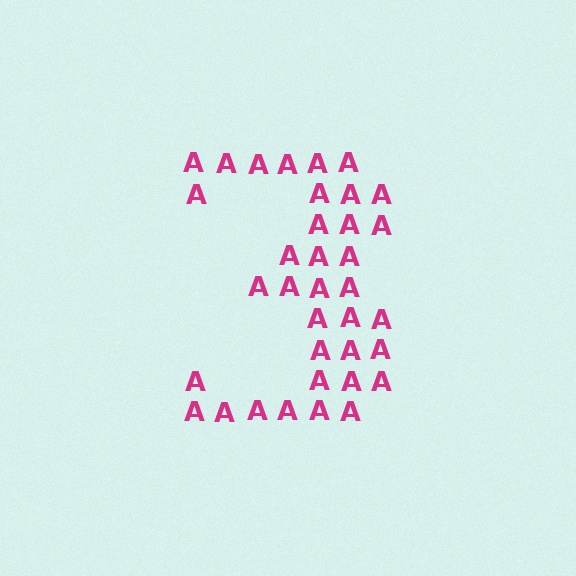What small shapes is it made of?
It is made of small letter A's.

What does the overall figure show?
The overall figure shows the digit 3.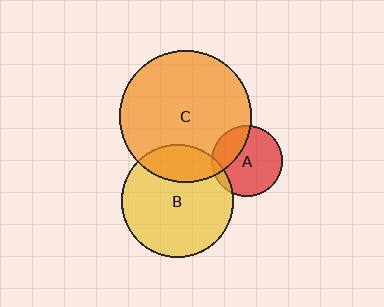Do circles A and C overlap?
Yes.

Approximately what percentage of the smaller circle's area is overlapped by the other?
Approximately 30%.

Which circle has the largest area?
Circle C (orange).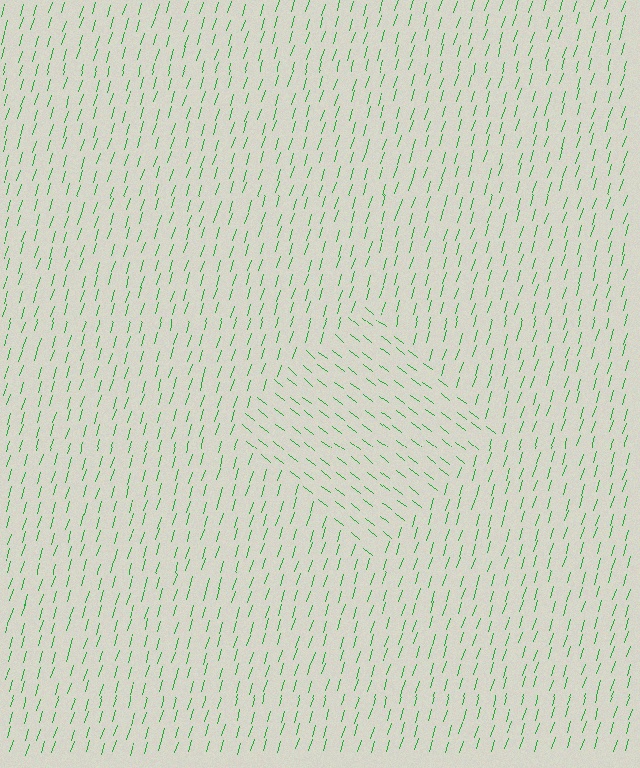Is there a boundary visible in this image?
Yes, there is a texture boundary formed by a change in line orientation.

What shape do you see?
I see a diamond.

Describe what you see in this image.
The image is filled with small green line segments. A diamond region in the image has lines oriented differently from the surrounding lines, creating a visible texture boundary.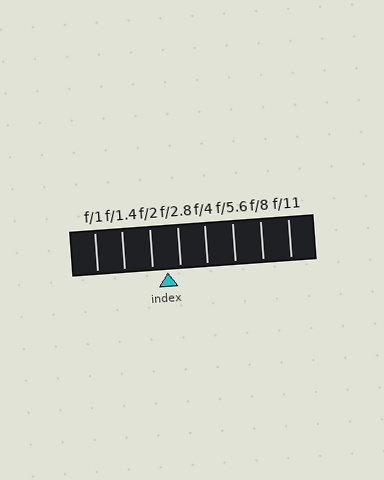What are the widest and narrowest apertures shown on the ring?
The widest aperture shown is f/1 and the narrowest is f/11.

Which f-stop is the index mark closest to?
The index mark is closest to f/2.8.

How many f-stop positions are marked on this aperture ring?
There are 8 f-stop positions marked.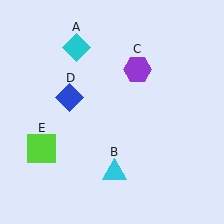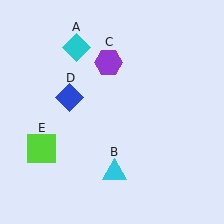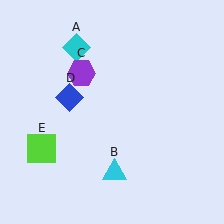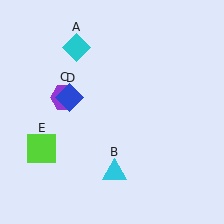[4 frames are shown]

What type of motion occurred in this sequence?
The purple hexagon (object C) rotated counterclockwise around the center of the scene.